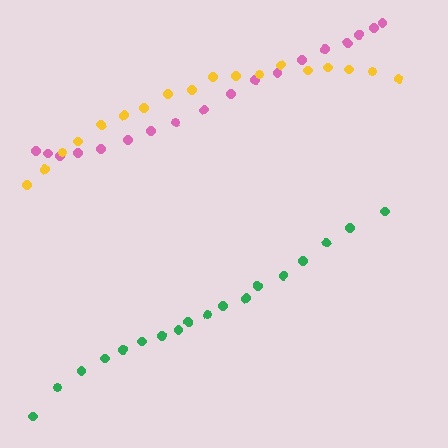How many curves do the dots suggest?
There are 3 distinct paths.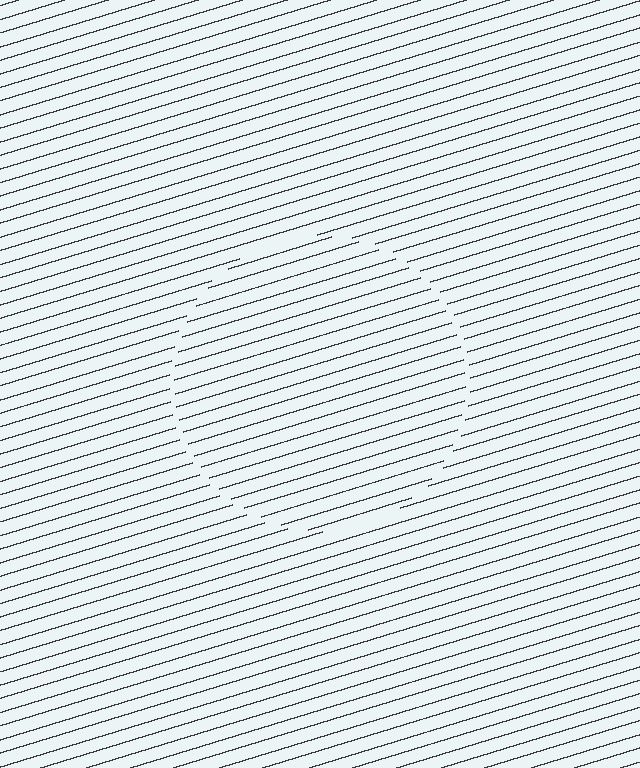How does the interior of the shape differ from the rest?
The interior of the shape contains the same grating, shifted by half a period — the contour is defined by the phase discontinuity where line-ends from the inner and outer gratings abut.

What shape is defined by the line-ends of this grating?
An illusory circle. The interior of the shape contains the same grating, shifted by half a period — the contour is defined by the phase discontinuity where line-ends from the inner and outer gratings abut.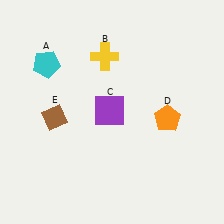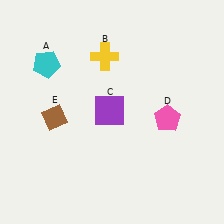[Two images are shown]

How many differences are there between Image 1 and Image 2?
There is 1 difference between the two images.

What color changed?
The pentagon (D) changed from orange in Image 1 to pink in Image 2.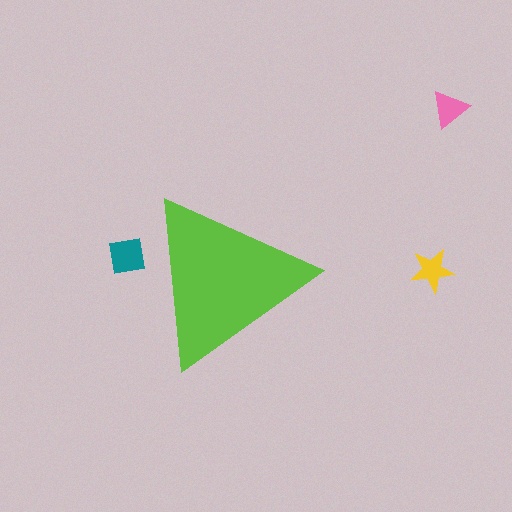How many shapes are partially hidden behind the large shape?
1 shape is partially hidden.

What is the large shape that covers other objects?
A lime triangle.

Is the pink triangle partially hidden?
No, the pink triangle is fully visible.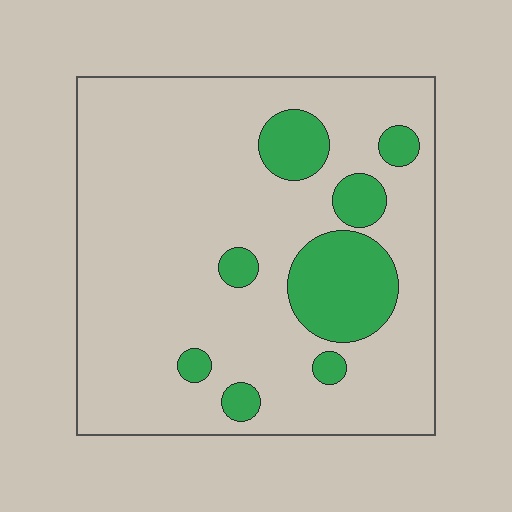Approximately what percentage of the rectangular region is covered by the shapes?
Approximately 15%.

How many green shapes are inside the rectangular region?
8.